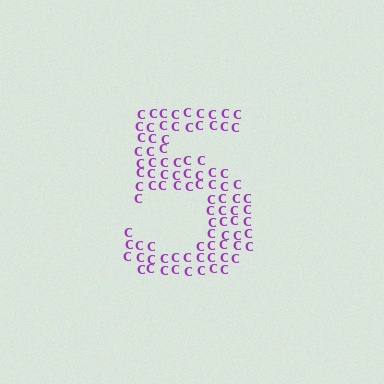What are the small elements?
The small elements are letter C's.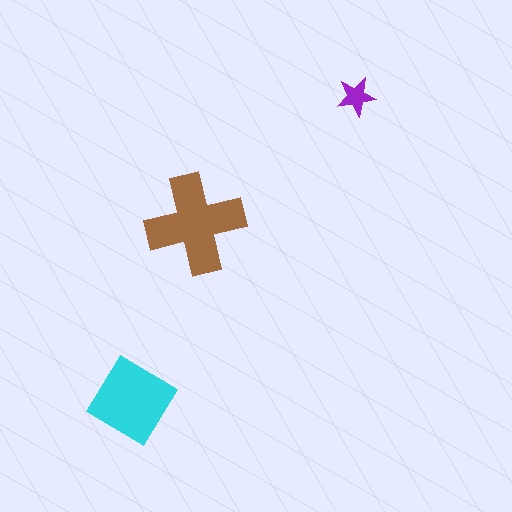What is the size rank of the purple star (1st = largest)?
3rd.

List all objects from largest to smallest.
The brown cross, the cyan diamond, the purple star.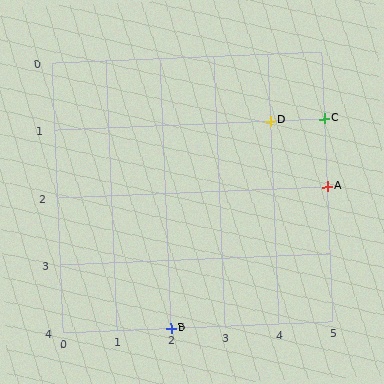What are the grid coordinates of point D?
Point D is at grid coordinates (4, 1).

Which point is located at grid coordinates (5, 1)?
Point C is at (5, 1).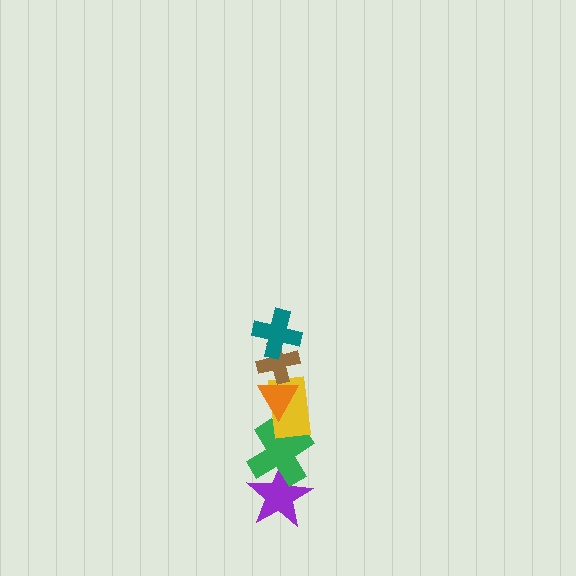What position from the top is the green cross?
The green cross is 5th from the top.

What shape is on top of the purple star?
The green cross is on top of the purple star.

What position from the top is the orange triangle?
The orange triangle is 3rd from the top.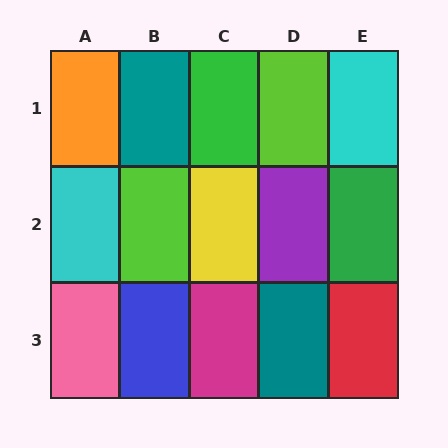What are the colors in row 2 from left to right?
Cyan, lime, yellow, purple, green.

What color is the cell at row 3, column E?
Red.